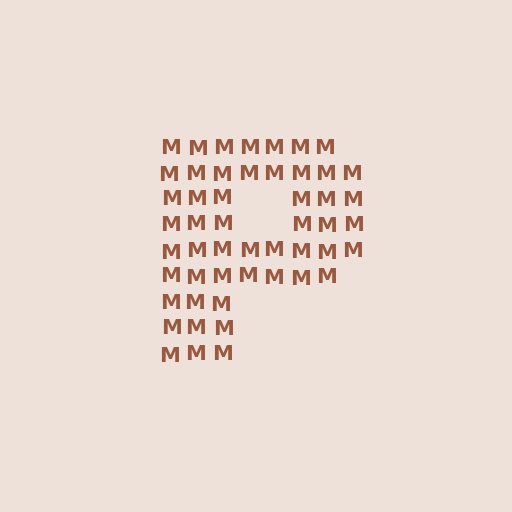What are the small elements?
The small elements are letter M's.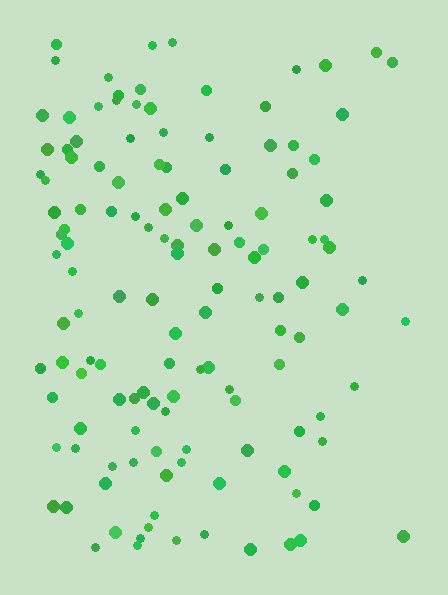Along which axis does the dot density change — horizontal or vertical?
Horizontal.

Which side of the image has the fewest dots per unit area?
The right.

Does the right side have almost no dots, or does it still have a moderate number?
Still a moderate number, just noticeably fewer than the left.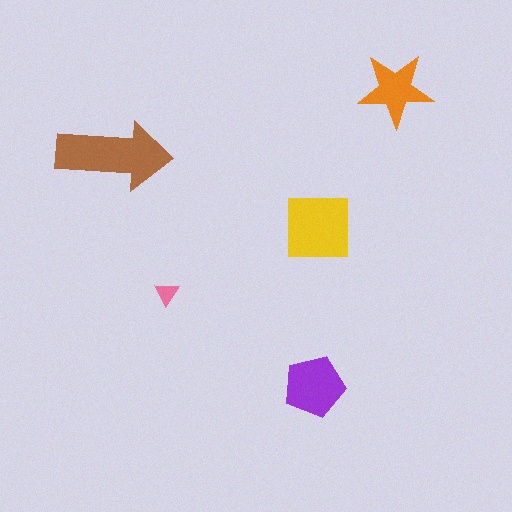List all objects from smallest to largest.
The pink triangle, the orange star, the purple pentagon, the yellow square, the brown arrow.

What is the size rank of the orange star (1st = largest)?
4th.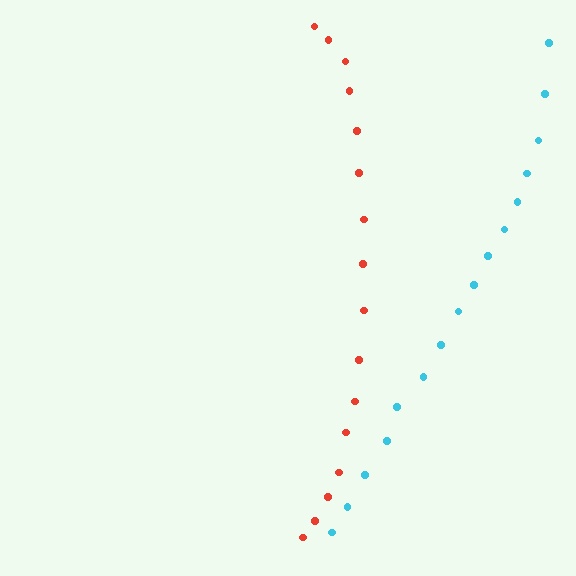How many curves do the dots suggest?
There are 2 distinct paths.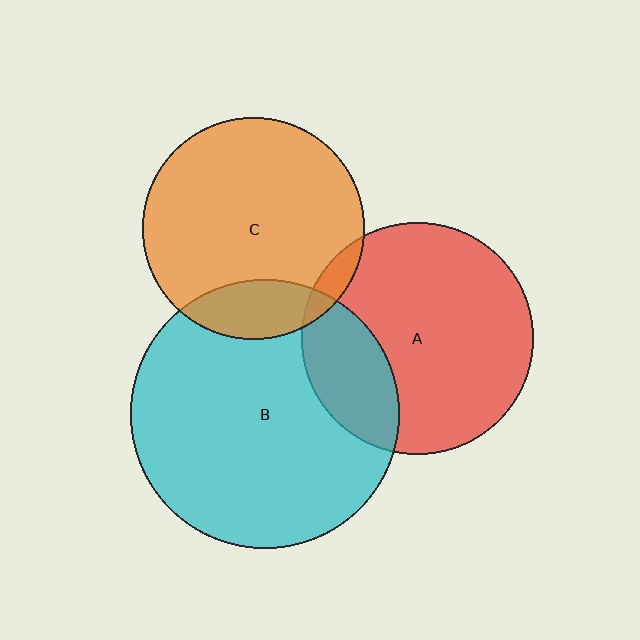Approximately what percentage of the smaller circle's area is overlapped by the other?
Approximately 5%.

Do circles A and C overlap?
Yes.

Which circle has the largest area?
Circle B (cyan).